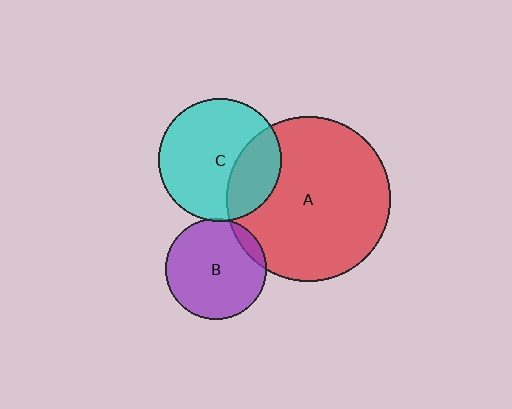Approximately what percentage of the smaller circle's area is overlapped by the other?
Approximately 10%.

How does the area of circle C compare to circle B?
Approximately 1.5 times.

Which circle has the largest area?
Circle A (red).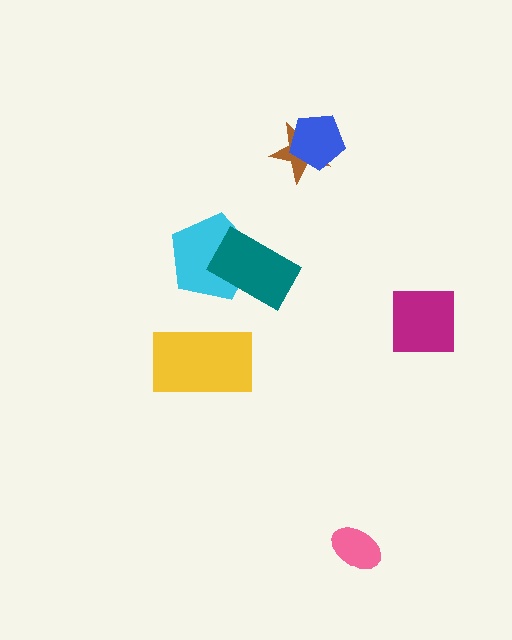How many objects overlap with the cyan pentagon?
1 object overlaps with the cyan pentagon.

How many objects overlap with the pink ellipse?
0 objects overlap with the pink ellipse.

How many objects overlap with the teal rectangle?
1 object overlaps with the teal rectangle.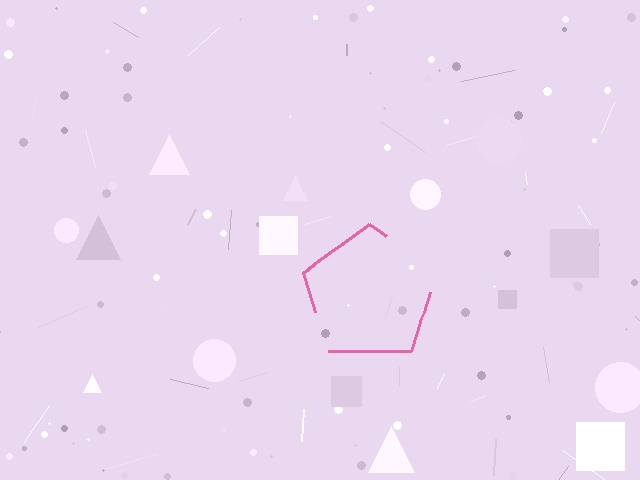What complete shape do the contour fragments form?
The contour fragments form a pentagon.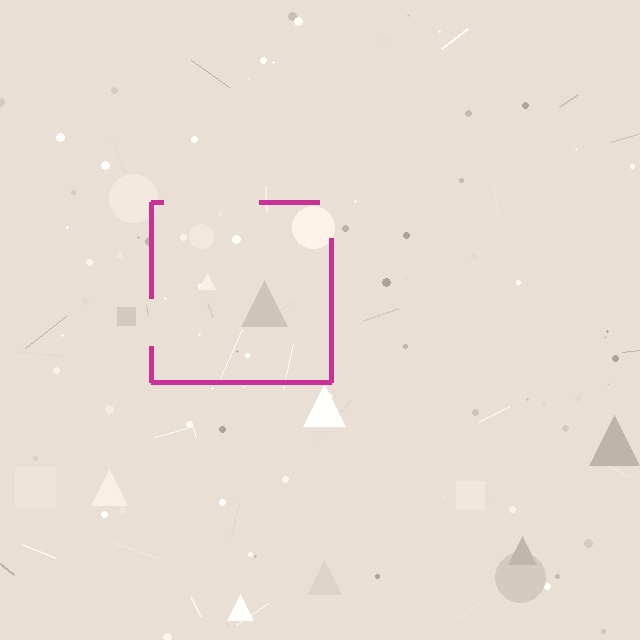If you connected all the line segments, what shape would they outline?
They would outline a square.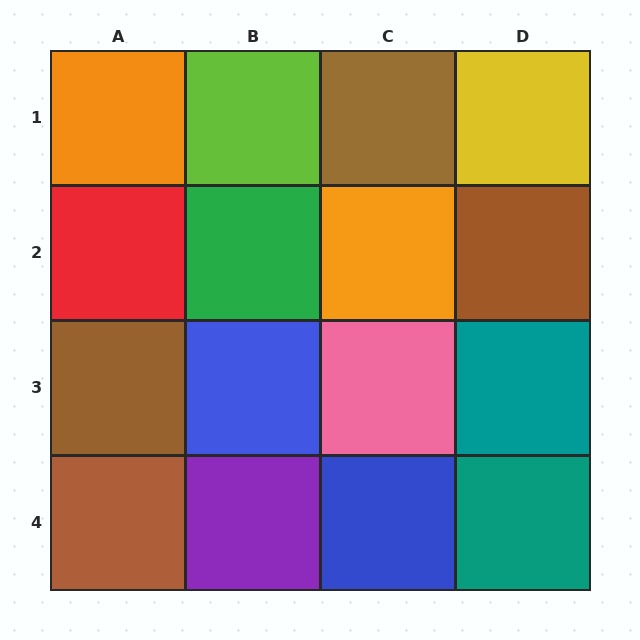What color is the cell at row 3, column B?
Blue.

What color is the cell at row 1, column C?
Brown.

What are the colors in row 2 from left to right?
Red, green, orange, brown.